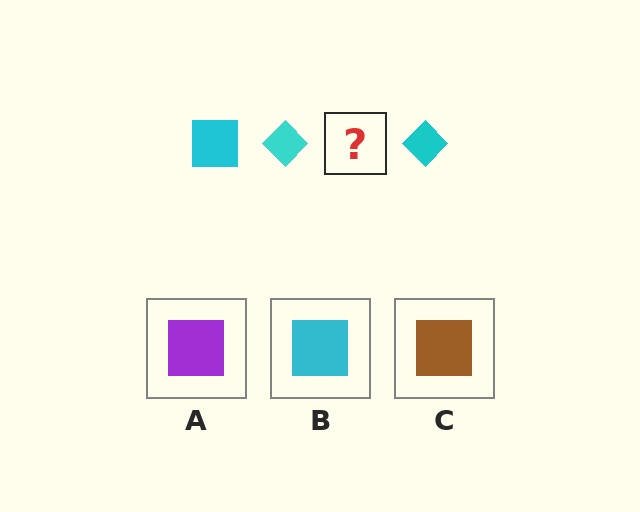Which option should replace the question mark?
Option B.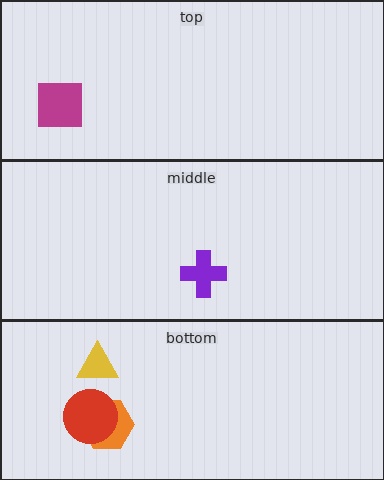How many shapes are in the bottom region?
3.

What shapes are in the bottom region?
The yellow triangle, the orange hexagon, the red circle.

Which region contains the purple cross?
The middle region.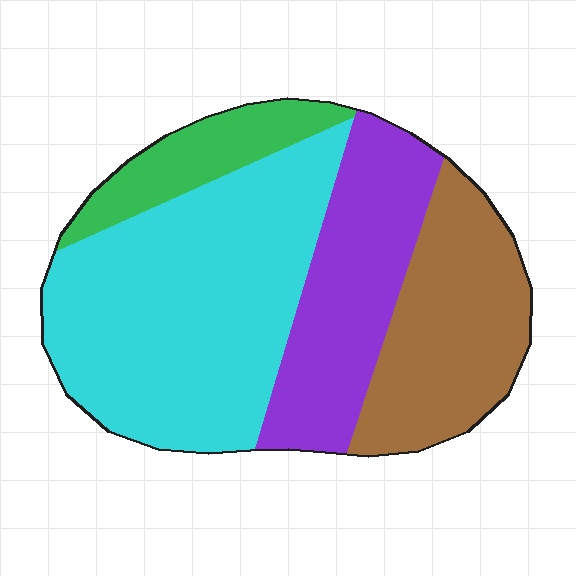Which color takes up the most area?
Cyan, at roughly 45%.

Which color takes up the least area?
Green, at roughly 10%.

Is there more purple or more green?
Purple.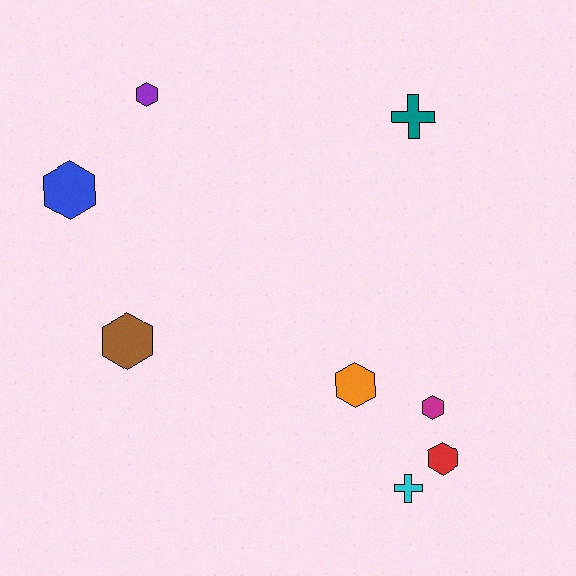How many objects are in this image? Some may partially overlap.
There are 8 objects.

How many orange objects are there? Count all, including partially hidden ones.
There is 1 orange object.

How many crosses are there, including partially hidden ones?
There are 2 crosses.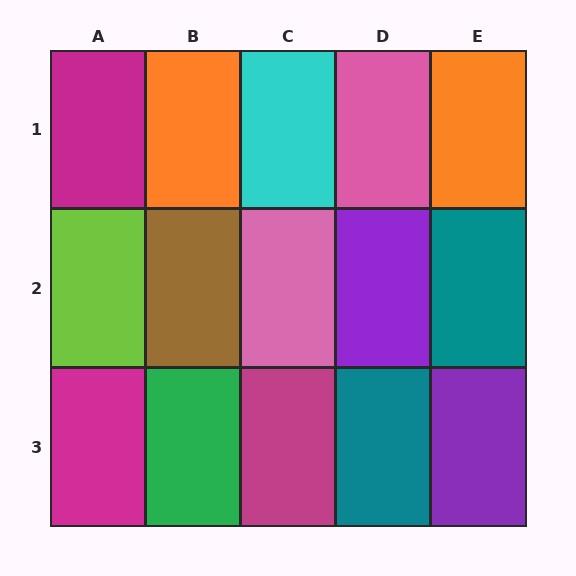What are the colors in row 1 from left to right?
Magenta, orange, cyan, pink, orange.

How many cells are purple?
2 cells are purple.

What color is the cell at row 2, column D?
Purple.